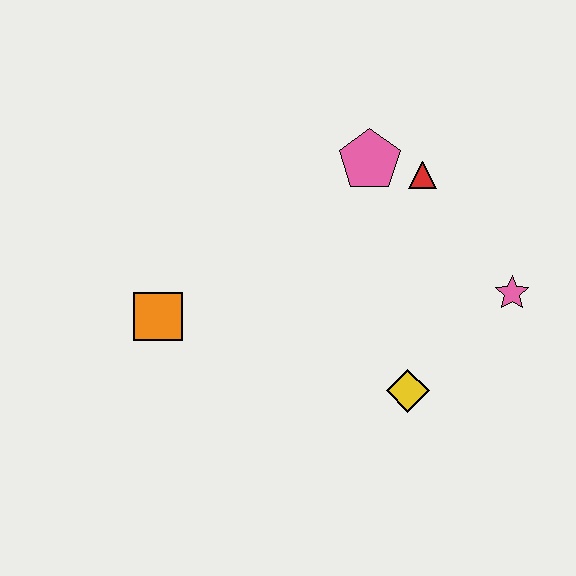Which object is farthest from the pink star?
The orange square is farthest from the pink star.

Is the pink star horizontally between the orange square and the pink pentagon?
No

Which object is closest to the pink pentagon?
The red triangle is closest to the pink pentagon.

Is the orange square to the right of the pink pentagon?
No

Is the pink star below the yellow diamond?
No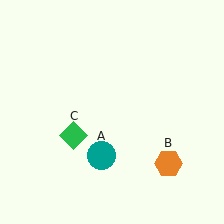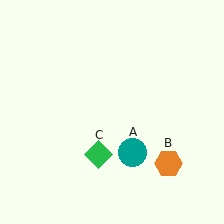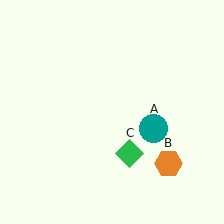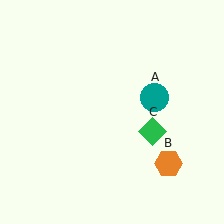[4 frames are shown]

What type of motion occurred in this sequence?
The teal circle (object A), green diamond (object C) rotated counterclockwise around the center of the scene.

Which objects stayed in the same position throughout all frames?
Orange hexagon (object B) remained stationary.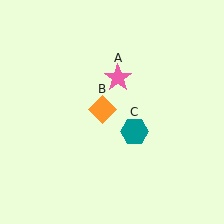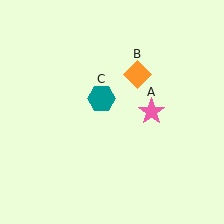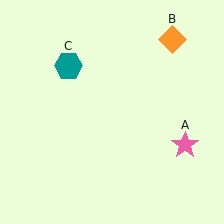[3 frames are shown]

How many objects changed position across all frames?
3 objects changed position: pink star (object A), orange diamond (object B), teal hexagon (object C).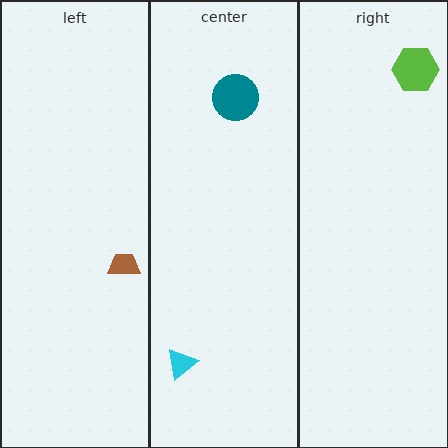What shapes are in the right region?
The lime hexagon.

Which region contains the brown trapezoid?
The left region.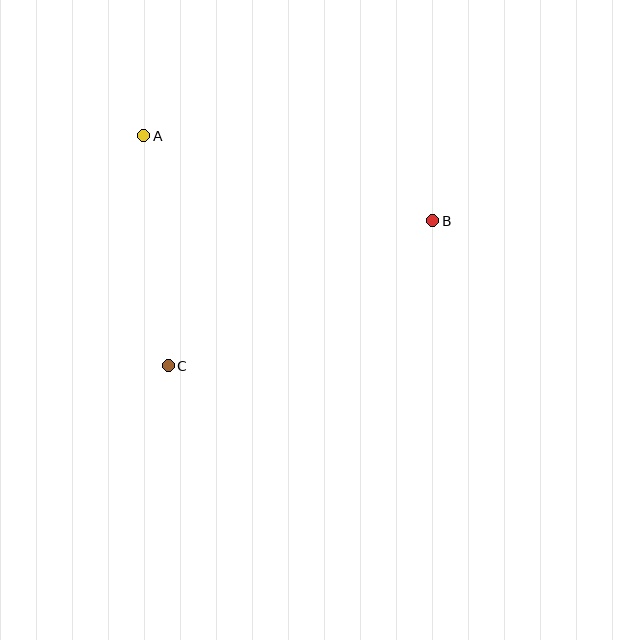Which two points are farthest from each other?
Points B and C are farthest from each other.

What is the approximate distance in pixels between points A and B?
The distance between A and B is approximately 302 pixels.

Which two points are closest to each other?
Points A and C are closest to each other.